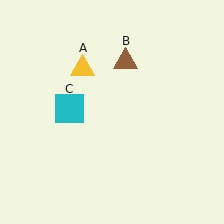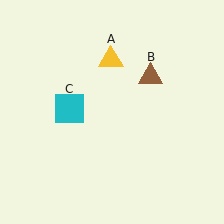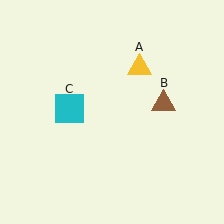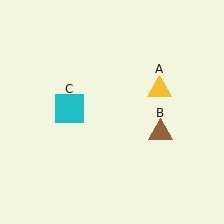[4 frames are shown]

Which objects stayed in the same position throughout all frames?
Cyan square (object C) remained stationary.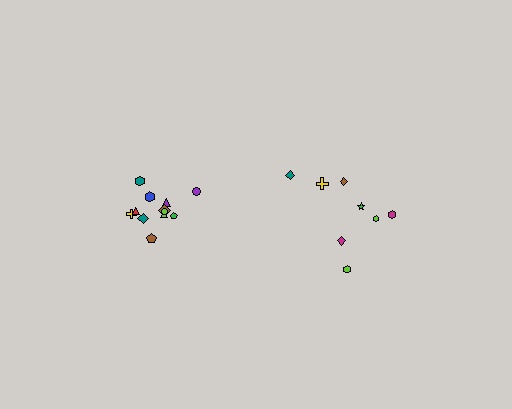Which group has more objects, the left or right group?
The left group.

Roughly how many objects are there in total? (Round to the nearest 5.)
Roughly 20 objects in total.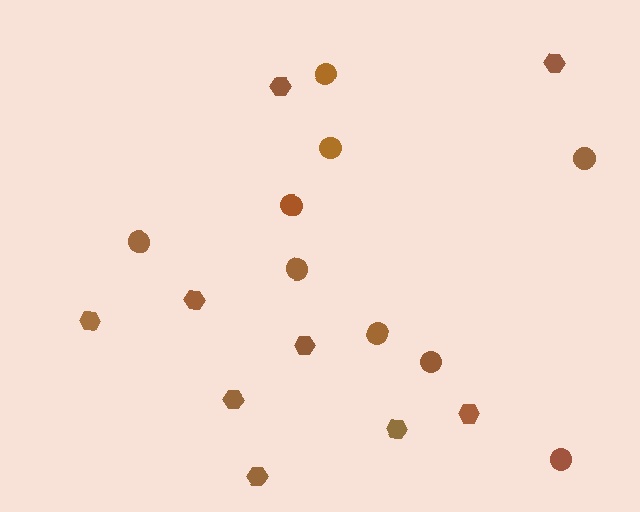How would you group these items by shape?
There are 2 groups: one group of circles (9) and one group of hexagons (9).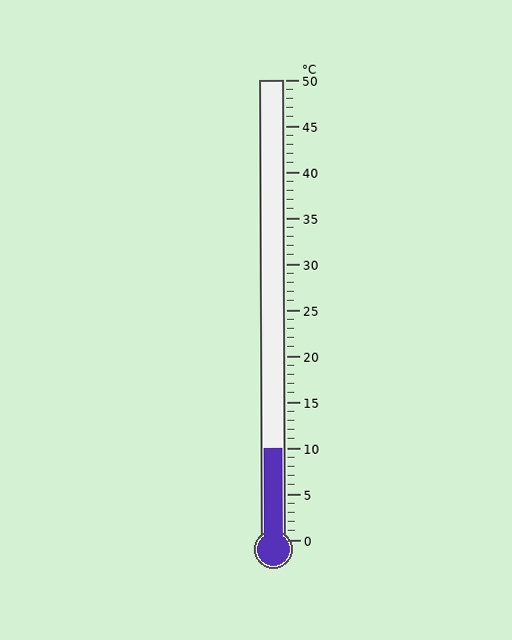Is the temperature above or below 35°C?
The temperature is below 35°C.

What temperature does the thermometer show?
The thermometer shows approximately 10°C.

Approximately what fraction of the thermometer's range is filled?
The thermometer is filled to approximately 20% of its range.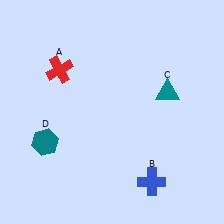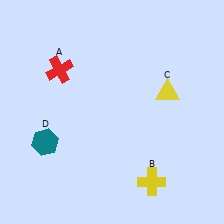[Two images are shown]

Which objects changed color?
B changed from blue to yellow. C changed from teal to yellow.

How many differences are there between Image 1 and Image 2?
There are 2 differences between the two images.